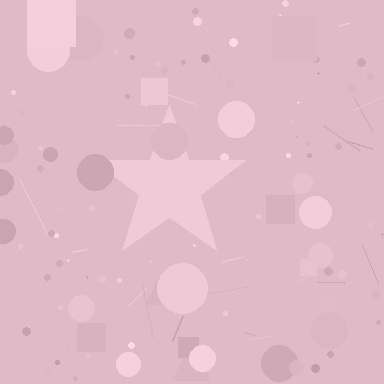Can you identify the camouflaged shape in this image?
The camouflaged shape is a star.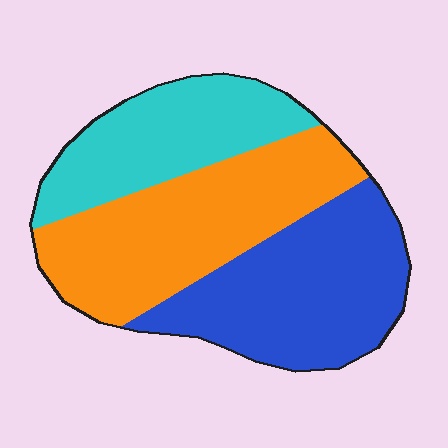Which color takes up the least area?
Cyan, at roughly 25%.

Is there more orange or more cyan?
Orange.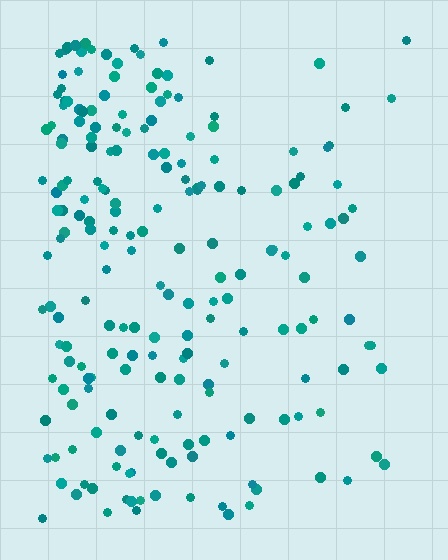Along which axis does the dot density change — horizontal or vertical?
Horizontal.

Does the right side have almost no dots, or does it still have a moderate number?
Still a moderate number, just noticeably fewer than the left.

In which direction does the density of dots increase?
From right to left, with the left side densest.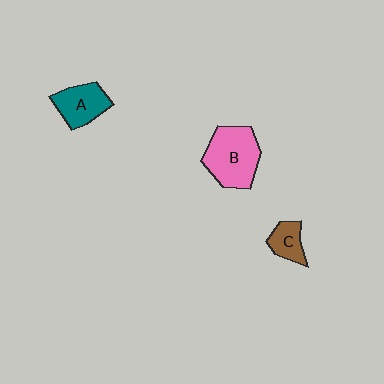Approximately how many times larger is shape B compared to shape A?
Approximately 1.6 times.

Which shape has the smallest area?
Shape C (brown).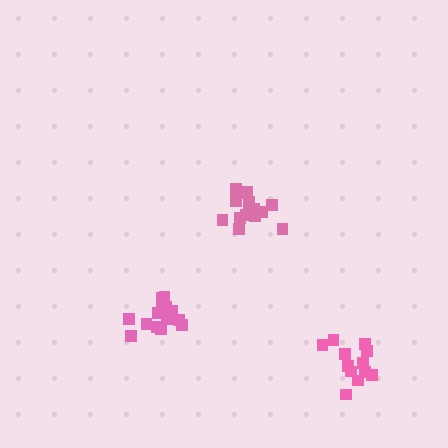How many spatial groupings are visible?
There are 3 spatial groupings.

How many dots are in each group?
Group 1: 17 dots, Group 2: 16 dots, Group 3: 12 dots (45 total).